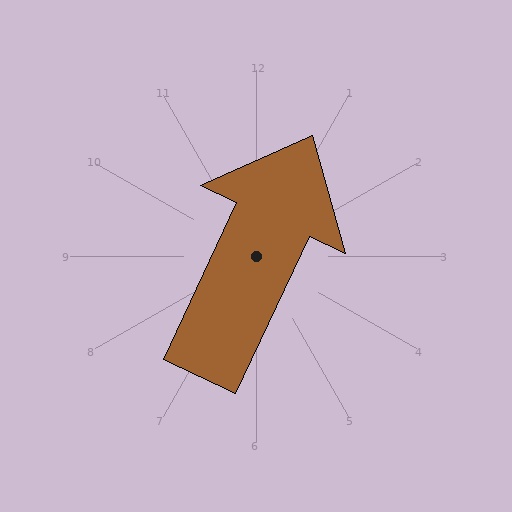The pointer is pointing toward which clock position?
Roughly 1 o'clock.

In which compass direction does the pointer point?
Northeast.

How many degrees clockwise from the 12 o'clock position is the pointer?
Approximately 25 degrees.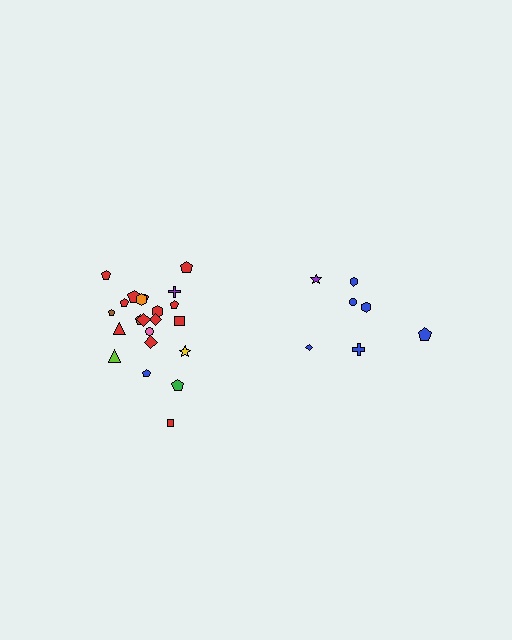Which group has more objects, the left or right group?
The left group.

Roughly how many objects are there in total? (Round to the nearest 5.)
Roughly 30 objects in total.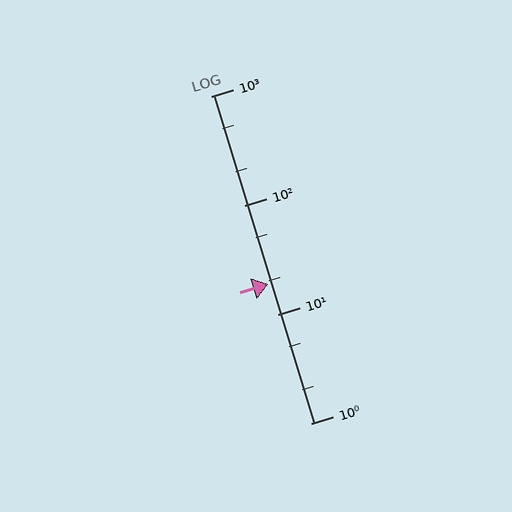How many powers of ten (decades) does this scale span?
The scale spans 3 decades, from 1 to 1000.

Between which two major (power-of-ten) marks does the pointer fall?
The pointer is between 10 and 100.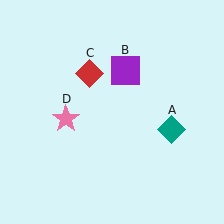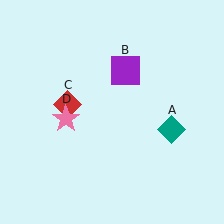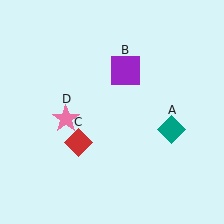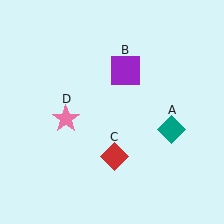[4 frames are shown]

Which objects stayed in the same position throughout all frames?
Teal diamond (object A) and purple square (object B) and pink star (object D) remained stationary.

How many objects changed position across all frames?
1 object changed position: red diamond (object C).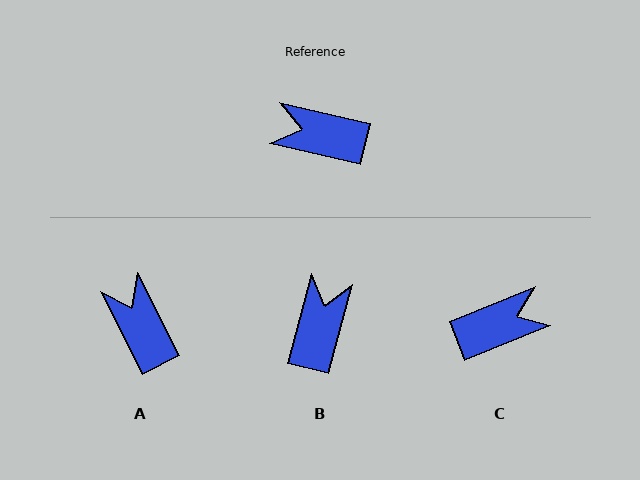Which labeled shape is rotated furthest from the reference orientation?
C, about 145 degrees away.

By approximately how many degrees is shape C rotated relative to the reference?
Approximately 145 degrees clockwise.